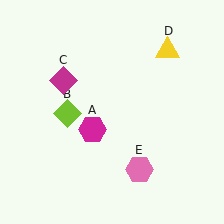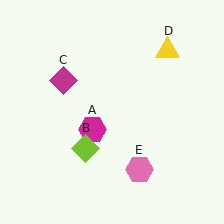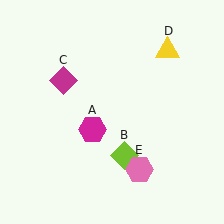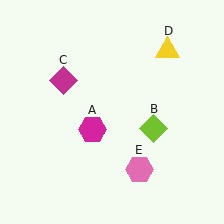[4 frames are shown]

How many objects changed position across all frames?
1 object changed position: lime diamond (object B).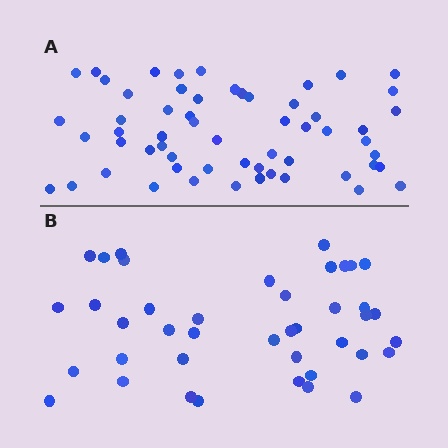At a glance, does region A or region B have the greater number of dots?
Region A (the top region) has more dots.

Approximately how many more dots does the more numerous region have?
Region A has approximately 15 more dots than region B.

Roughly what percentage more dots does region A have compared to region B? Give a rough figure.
About 40% more.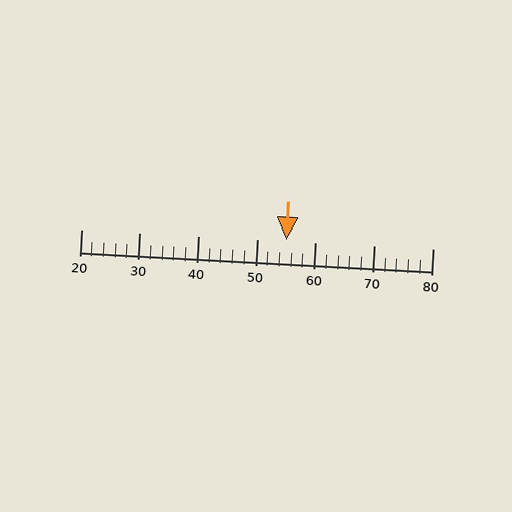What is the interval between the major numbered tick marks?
The major tick marks are spaced 10 units apart.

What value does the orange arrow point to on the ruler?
The orange arrow points to approximately 55.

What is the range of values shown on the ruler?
The ruler shows values from 20 to 80.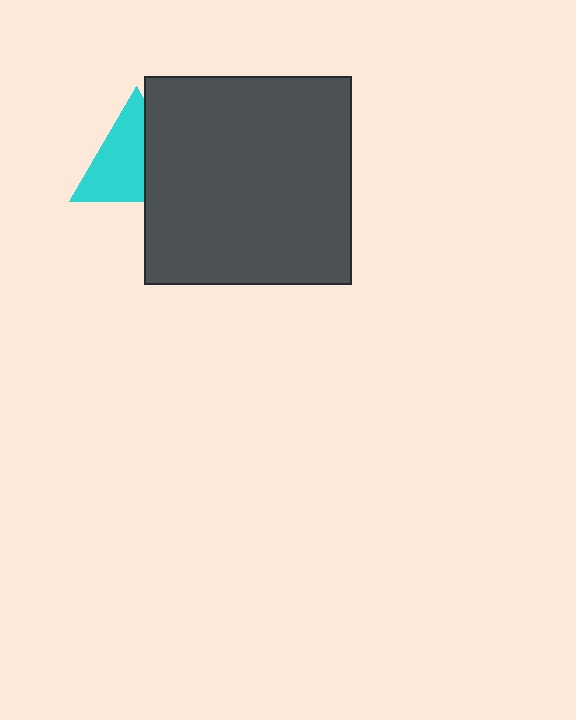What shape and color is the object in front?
The object in front is a dark gray square.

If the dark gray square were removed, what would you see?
You would see the complete cyan triangle.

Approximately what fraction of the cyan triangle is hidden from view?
Roughly 40% of the cyan triangle is hidden behind the dark gray square.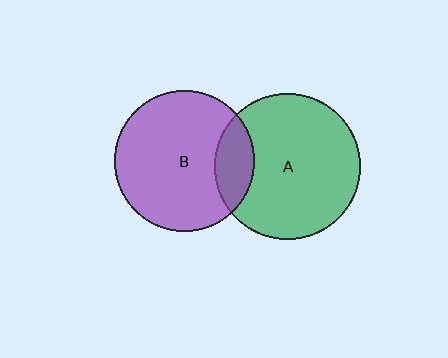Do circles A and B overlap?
Yes.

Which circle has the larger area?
Circle A (green).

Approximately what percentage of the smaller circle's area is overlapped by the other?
Approximately 20%.